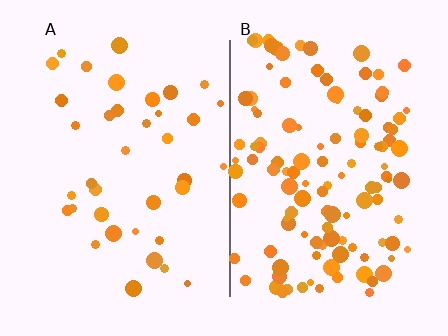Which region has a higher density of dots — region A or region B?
B (the right).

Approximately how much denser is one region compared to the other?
Approximately 3.2× — region B over region A.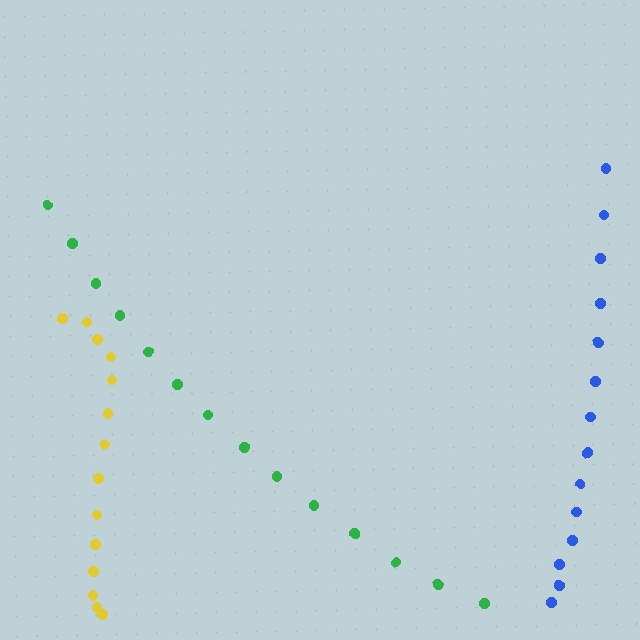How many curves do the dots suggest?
There are 3 distinct paths.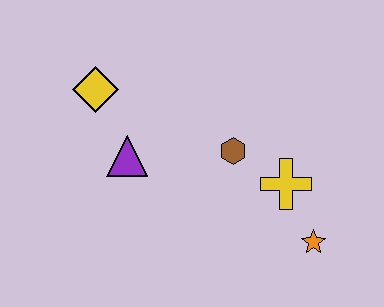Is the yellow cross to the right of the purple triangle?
Yes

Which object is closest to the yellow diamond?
The purple triangle is closest to the yellow diamond.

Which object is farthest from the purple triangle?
The orange star is farthest from the purple triangle.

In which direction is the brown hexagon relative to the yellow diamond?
The brown hexagon is to the right of the yellow diamond.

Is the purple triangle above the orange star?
Yes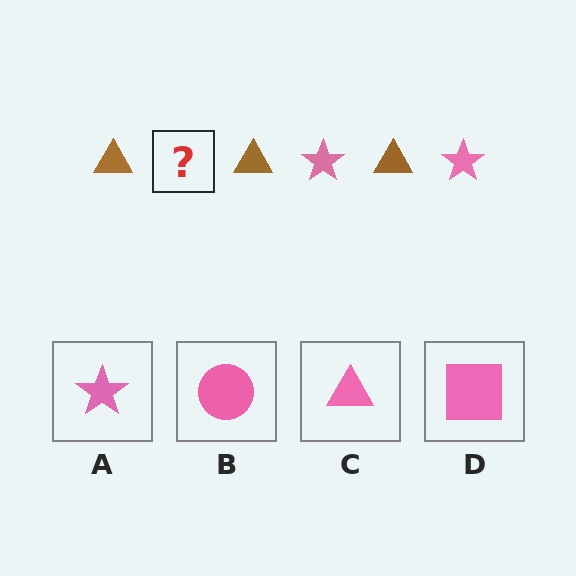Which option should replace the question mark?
Option A.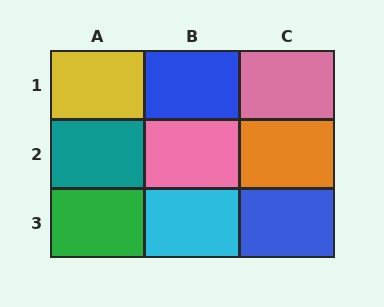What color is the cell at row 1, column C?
Pink.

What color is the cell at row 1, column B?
Blue.